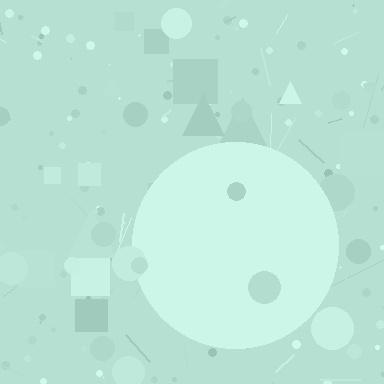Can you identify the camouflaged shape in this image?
The camouflaged shape is a circle.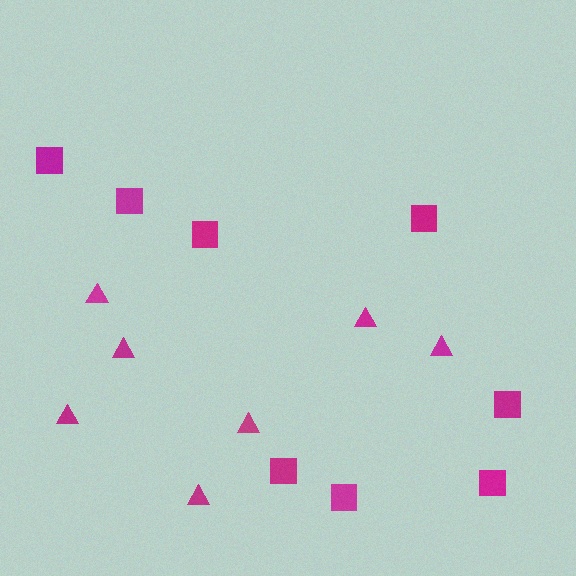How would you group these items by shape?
There are 2 groups: one group of squares (8) and one group of triangles (7).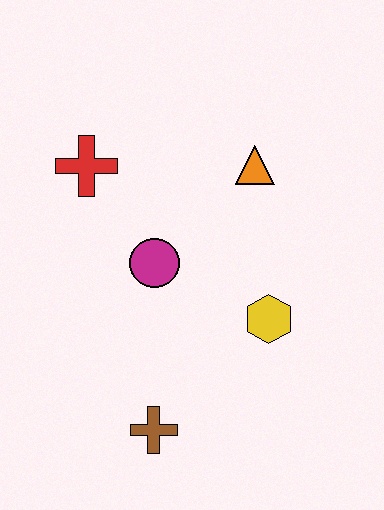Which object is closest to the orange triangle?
The magenta circle is closest to the orange triangle.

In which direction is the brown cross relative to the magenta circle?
The brown cross is below the magenta circle.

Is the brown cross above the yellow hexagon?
No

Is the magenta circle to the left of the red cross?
No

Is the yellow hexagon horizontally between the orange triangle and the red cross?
No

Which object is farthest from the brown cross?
The orange triangle is farthest from the brown cross.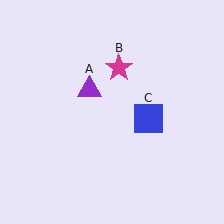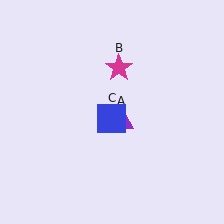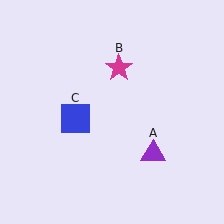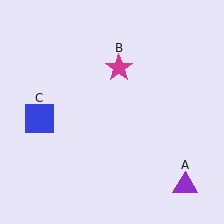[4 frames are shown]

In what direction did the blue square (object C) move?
The blue square (object C) moved left.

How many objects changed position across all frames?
2 objects changed position: purple triangle (object A), blue square (object C).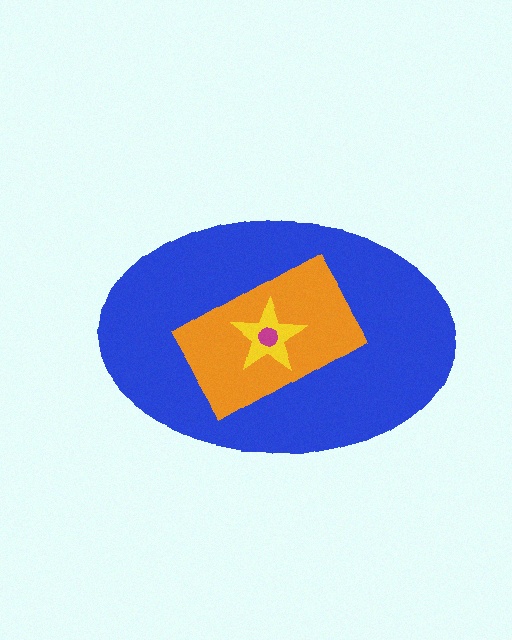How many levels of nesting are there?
4.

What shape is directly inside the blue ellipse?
The orange rectangle.